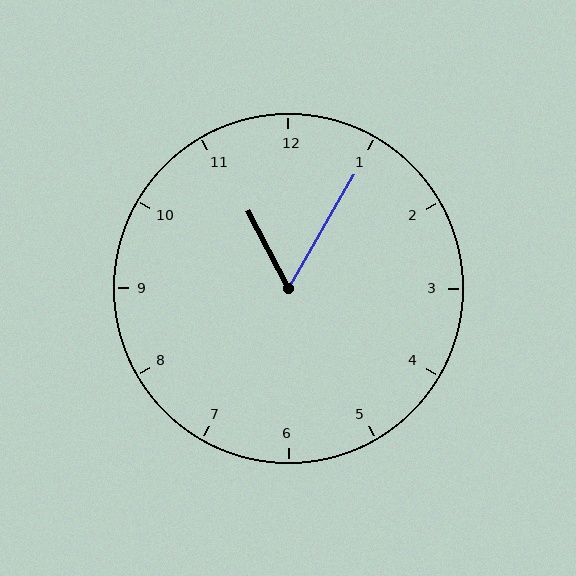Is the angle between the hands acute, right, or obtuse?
It is acute.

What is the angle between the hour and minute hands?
Approximately 58 degrees.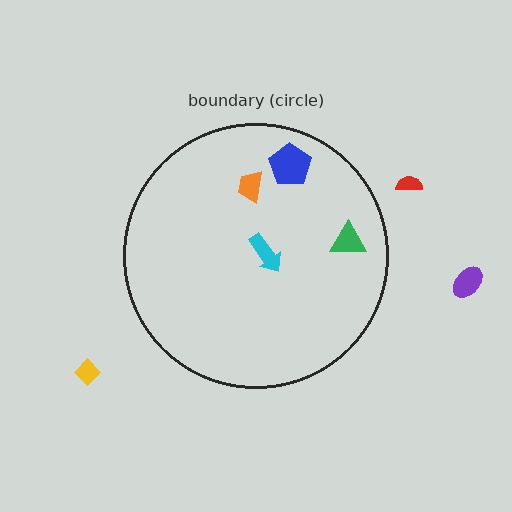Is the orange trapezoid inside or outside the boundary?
Inside.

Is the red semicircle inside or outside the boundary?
Outside.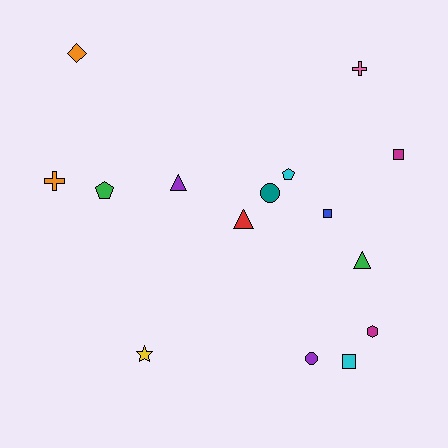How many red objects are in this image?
There is 1 red object.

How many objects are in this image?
There are 15 objects.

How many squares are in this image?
There are 3 squares.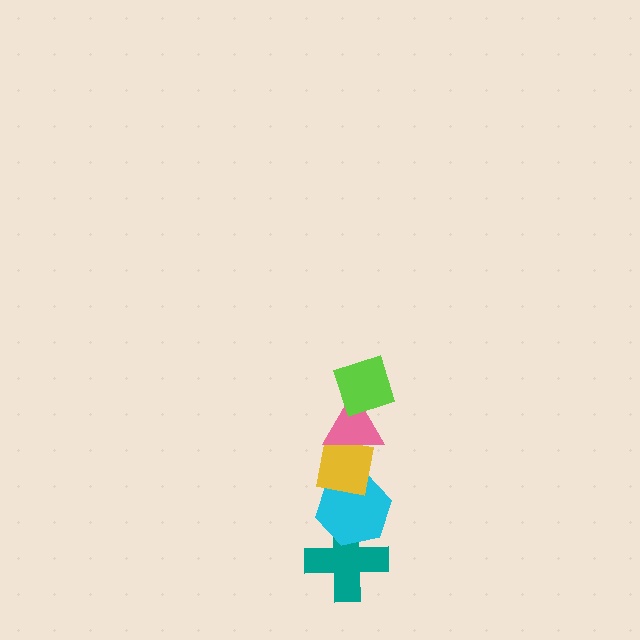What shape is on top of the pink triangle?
The lime diamond is on top of the pink triangle.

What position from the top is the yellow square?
The yellow square is 3rd from the top.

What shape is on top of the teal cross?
The cyan hexagon is on top of the teal cross.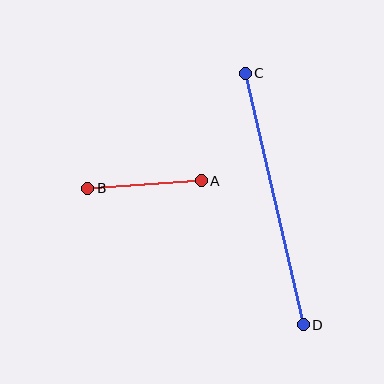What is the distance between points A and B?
The distance is approximately 114 pixels.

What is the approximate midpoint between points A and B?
The midpoint is at approximately (145, 185) pixels.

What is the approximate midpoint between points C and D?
The midpoint is at approximately (274, 199) pixels.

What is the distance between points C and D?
The distance is approximately 258 pixels.